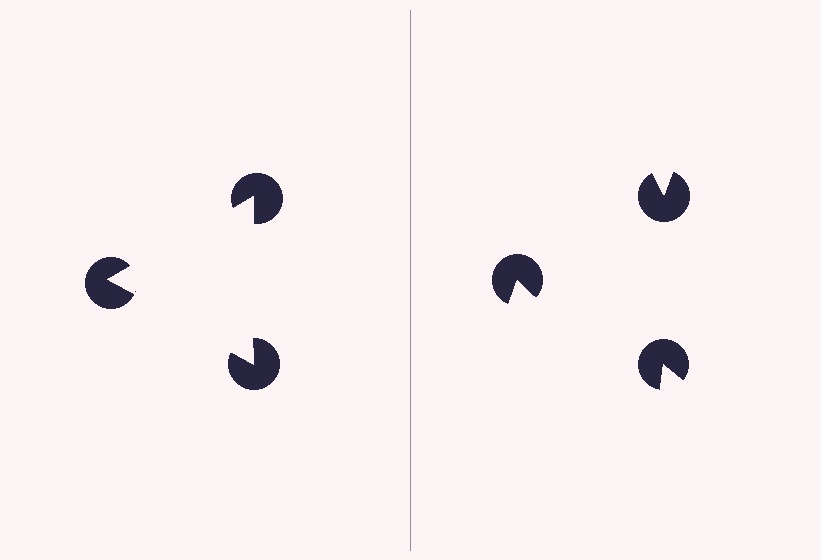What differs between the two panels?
The pac-man discs are positioned identically on both sides; only the wedge orientations differ. On the left they align to a triangle; on the right they are misaligned.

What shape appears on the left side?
An illusory triangle.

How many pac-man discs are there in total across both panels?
6 — 3 on each side.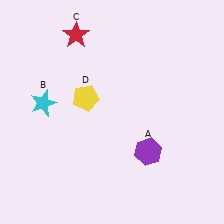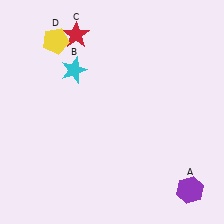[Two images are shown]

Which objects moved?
The objects that moved are: the purple hexagon (A), the cyan star (B), the yellow pentagon (D).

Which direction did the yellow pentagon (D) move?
The yellow pentagon (D) moved up.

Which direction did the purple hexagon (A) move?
The purple hexagon (A) moved right.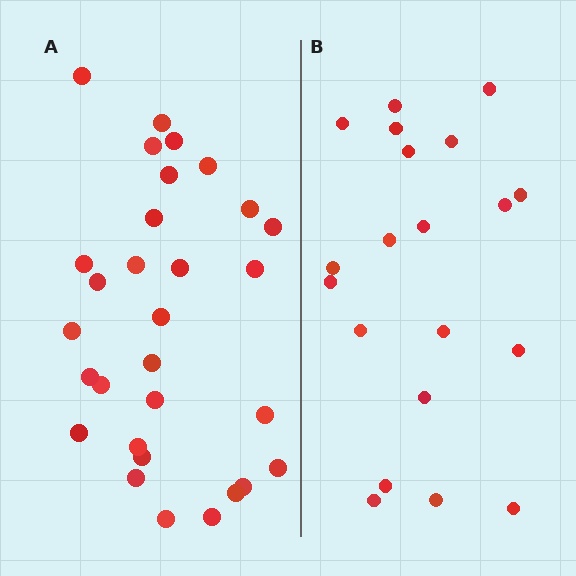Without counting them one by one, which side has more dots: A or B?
Region A (the left region) has more dots.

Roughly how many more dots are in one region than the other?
Region A has roughly 10 or so more dots than region B.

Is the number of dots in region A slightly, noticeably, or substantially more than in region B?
Region A has substantially more. The ratio is roughly 1.5 to 1.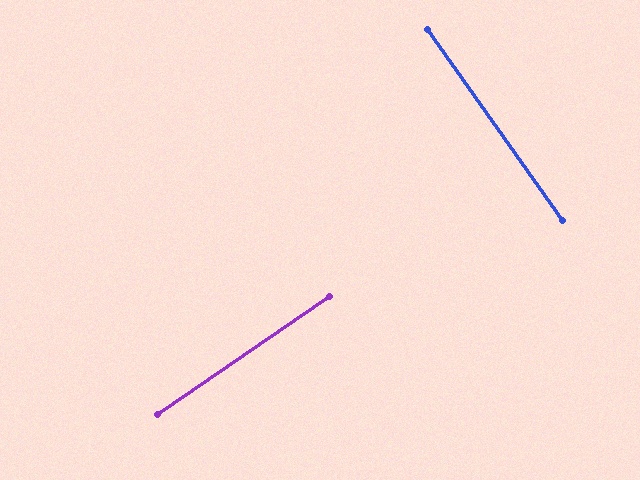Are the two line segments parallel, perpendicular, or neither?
Perpendicular — they meet at approximately 89°.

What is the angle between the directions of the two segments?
Approximately 89 degrees.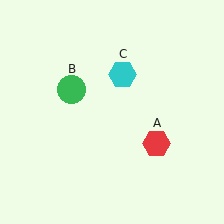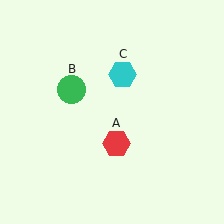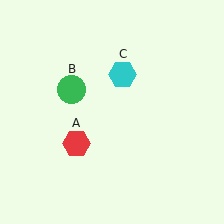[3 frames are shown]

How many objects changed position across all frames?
1 object changed position: red hexagon (object A).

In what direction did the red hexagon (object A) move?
The red hexagon (object A) moved left.